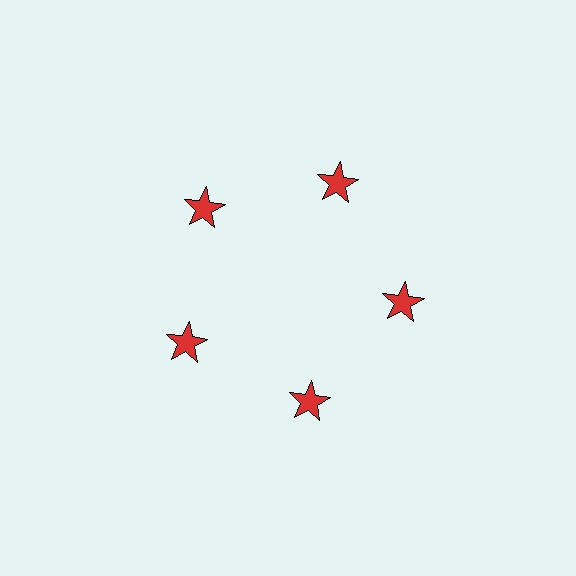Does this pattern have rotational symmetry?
Yes, this pattern has 5-fold rotational symmetry. It looks the same after rotating 72 degrees around the center.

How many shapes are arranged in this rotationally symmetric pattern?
There are 5 shapes, arranged in 5 groups of 1.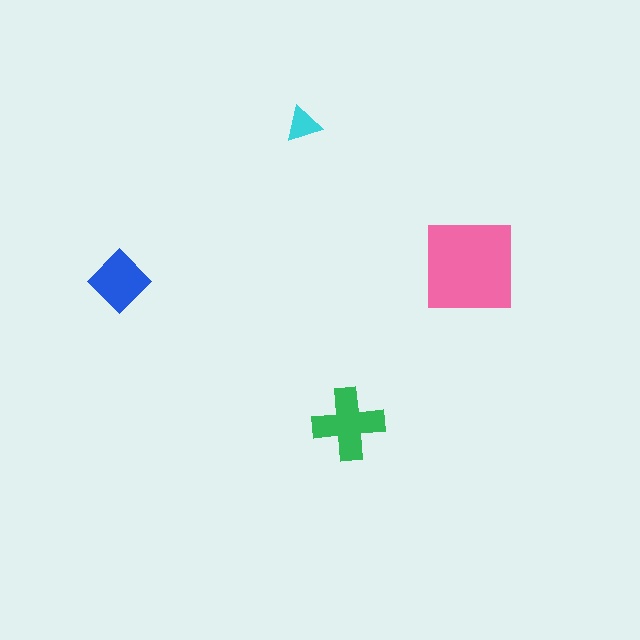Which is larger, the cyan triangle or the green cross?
The green cross.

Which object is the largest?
The pink square.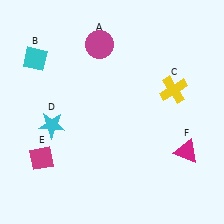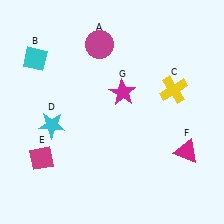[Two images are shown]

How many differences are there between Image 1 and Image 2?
There is 1 difference between the two images.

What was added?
A magenta star (G) was added in Image 2.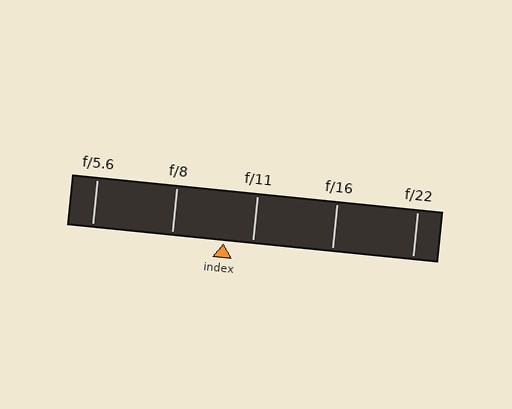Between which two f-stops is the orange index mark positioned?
The index mark is between f/8 and f/11.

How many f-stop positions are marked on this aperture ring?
There are 5 f-stop positions marked.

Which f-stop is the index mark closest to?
The index mark is closest to f/11.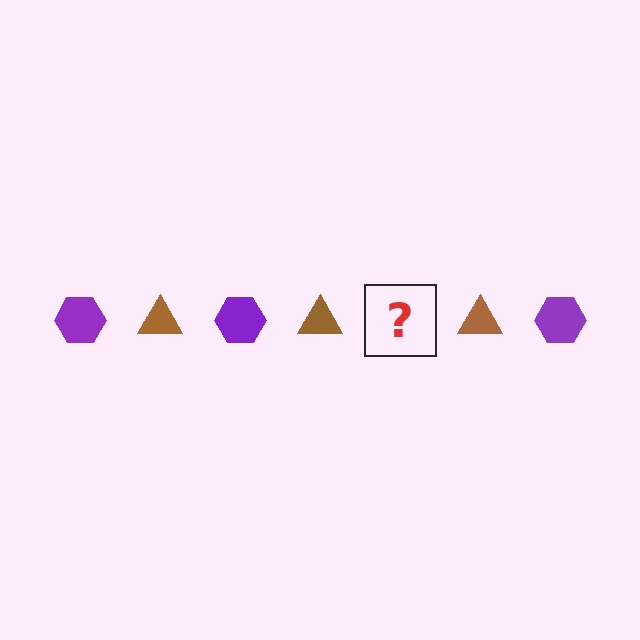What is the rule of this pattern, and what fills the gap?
The rule is that the pattern alternates between purple hexagon and brown triangle. The gap should be filled with a purple hexagon.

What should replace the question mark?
The question mark should be replaced with a purple hexagon.